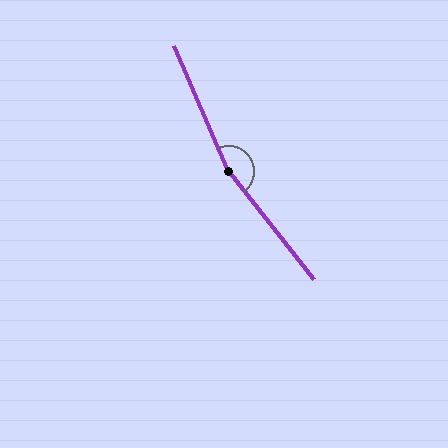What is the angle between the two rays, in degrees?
Approximately 165 degrees.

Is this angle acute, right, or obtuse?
It is obtuse.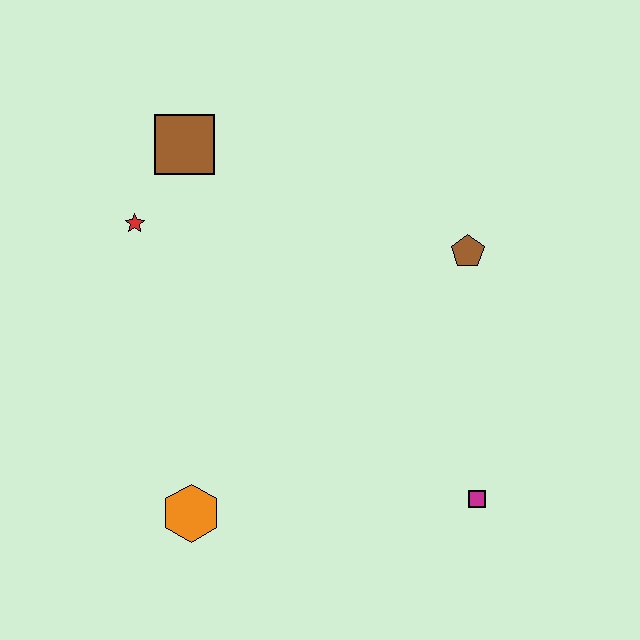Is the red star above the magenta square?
Yes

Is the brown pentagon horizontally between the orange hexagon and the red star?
No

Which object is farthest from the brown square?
The magenta square is farthest from the brown square.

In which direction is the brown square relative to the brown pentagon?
The brown square is to the left of the brown pentagon.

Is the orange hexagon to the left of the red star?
No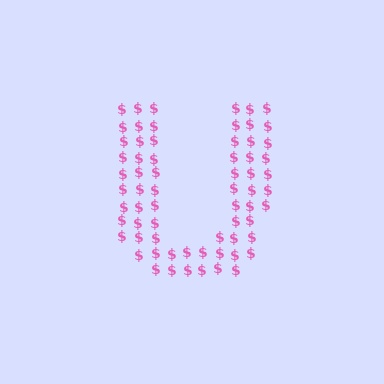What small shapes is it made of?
It is made of small dollar signs.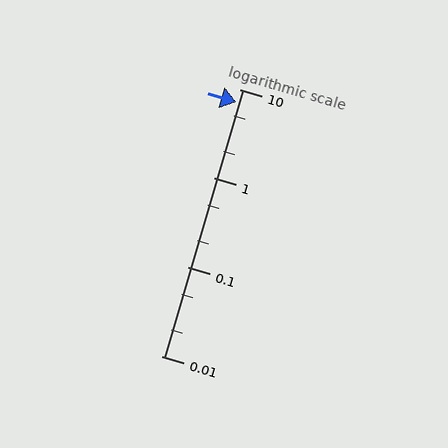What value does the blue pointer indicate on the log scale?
The pointer indicates approximately 7.2.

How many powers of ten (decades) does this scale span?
The scale spans 3 decades, from 0.01 to 10.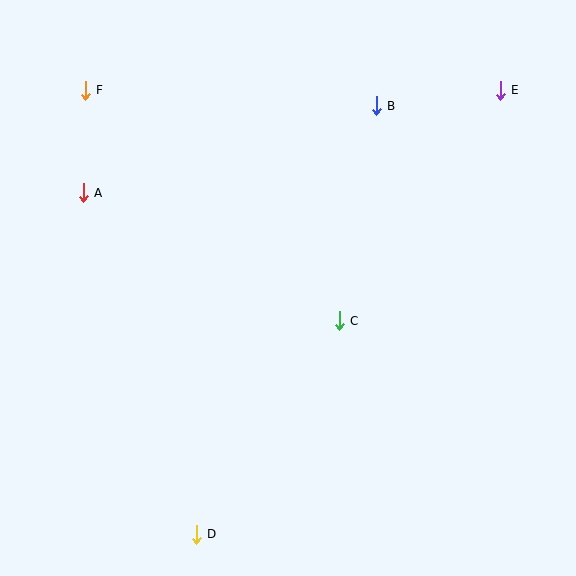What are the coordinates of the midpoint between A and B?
The midpoint between A and B is at (230, 149).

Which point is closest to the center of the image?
Point C at (339, 321) is closest to the center.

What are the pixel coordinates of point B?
Point B is at (376, 106).